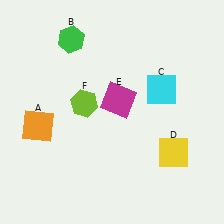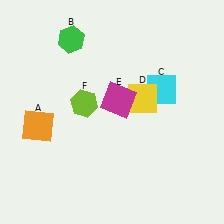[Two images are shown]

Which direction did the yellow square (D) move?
The yellow square (D) moved up.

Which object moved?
The yellow square (D) moved up.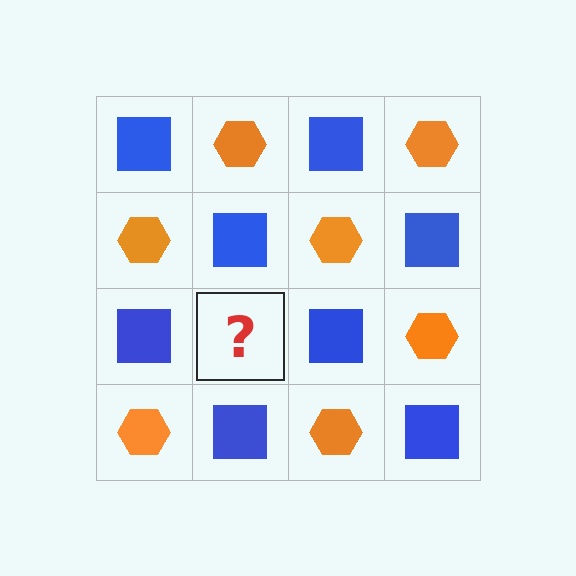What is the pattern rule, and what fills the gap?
The rule is that it alternates blue square and orange hexagon in a checkerboard pattern. The gap should be filled with an orange hexagon.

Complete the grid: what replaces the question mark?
The question mark should be replaced with an orange hexagon.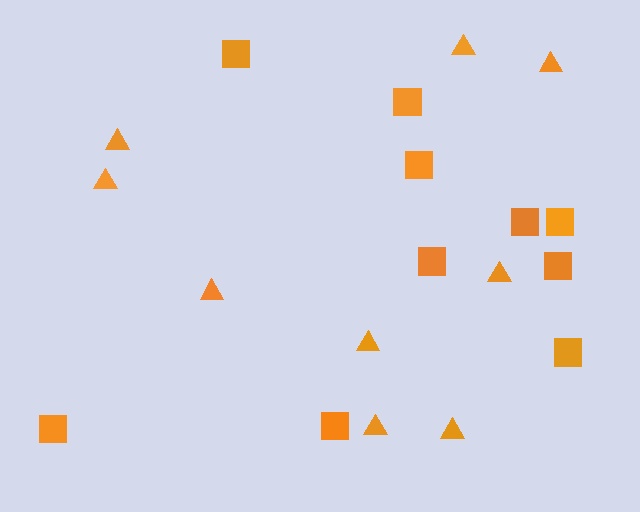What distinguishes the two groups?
There are 2 groups: one group of triangles (9) and one group of squares (10).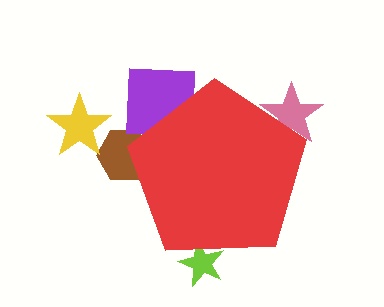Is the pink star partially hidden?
Yes, the pink star is partially hidden behind the red pentagon.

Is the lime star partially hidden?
Yes, the lime star is partially hidden behind the red pentagon.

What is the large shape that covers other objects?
A red pentagon.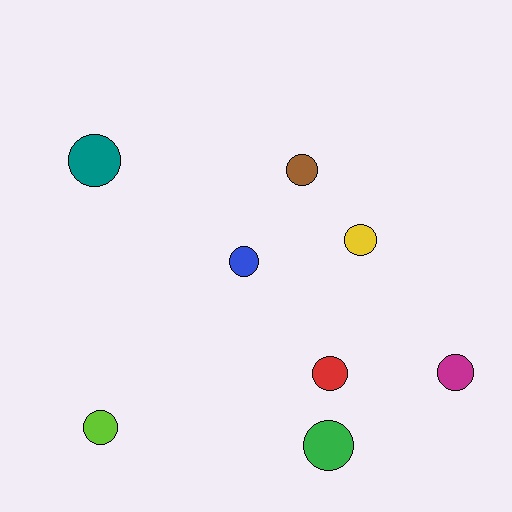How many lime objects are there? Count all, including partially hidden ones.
There is 1 lime object.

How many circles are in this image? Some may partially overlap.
There are 8 circles.